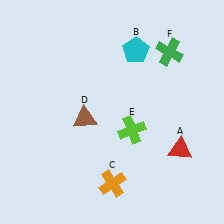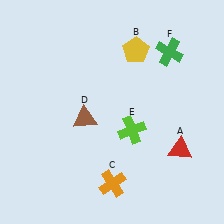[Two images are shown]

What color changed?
The pentagon (B) changed from cyan in Image 1 to yellow in Image 2.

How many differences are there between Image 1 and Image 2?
There is 1 difference between the two images.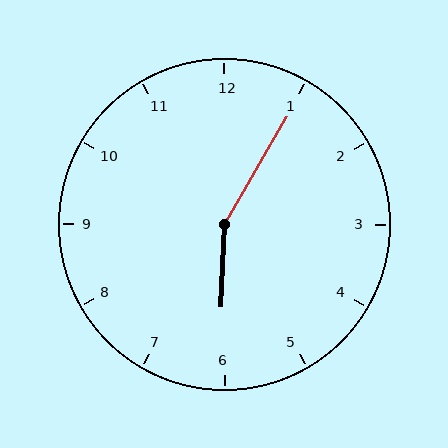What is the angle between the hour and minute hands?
Approximately 152 degrees.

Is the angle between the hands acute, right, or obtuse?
It is obtuse.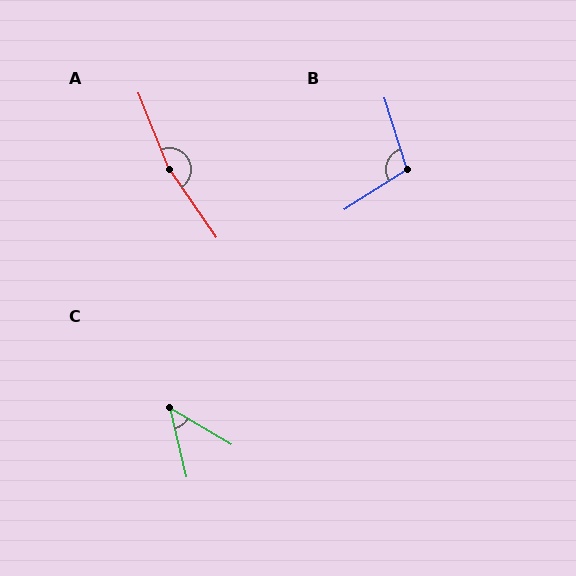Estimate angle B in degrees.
Approximately 105 degrees.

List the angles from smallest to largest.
C (46°), B (105°), A (167°).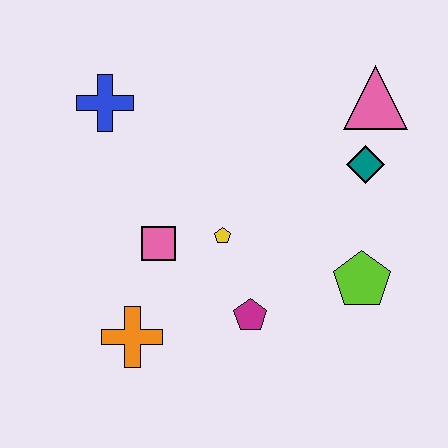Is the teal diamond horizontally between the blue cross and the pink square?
No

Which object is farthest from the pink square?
The pink triangle is farthest from the pink square.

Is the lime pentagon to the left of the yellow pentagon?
No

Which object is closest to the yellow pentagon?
The pink square is closest to the yellow pentagon.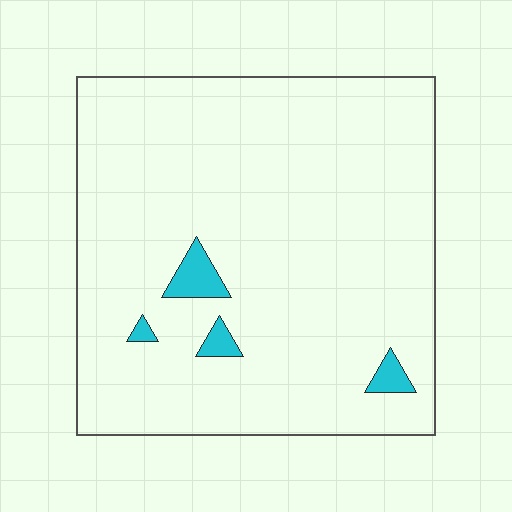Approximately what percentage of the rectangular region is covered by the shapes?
Approximately 5%.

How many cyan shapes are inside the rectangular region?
4.